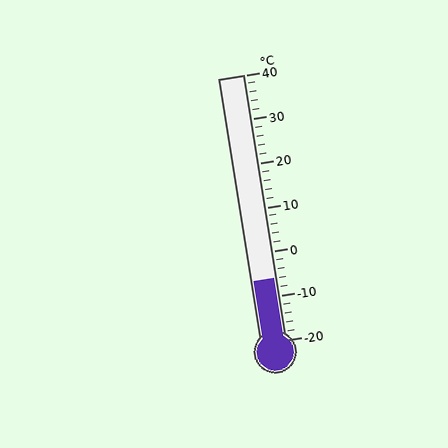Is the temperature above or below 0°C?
The temperature is below 0°C.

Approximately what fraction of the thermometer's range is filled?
The thermometer is filled to approximately 25% of its range.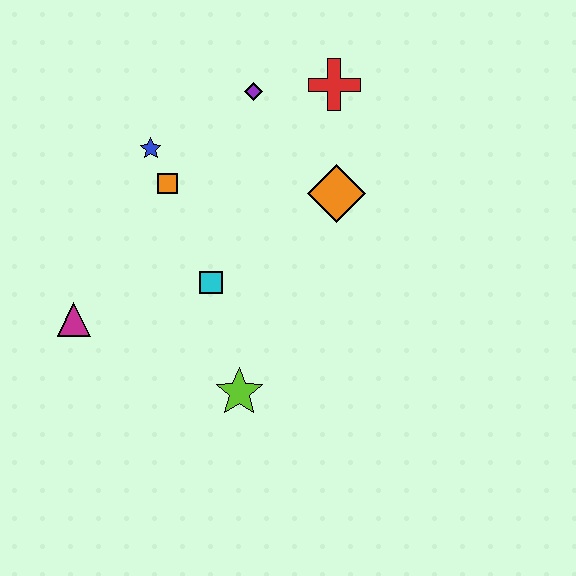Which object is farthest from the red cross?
The magenta triangle is farthest from the red cross.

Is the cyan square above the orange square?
No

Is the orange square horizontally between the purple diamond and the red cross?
No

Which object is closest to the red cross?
The purple diamond is closest to the red cross.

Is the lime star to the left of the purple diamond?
Yes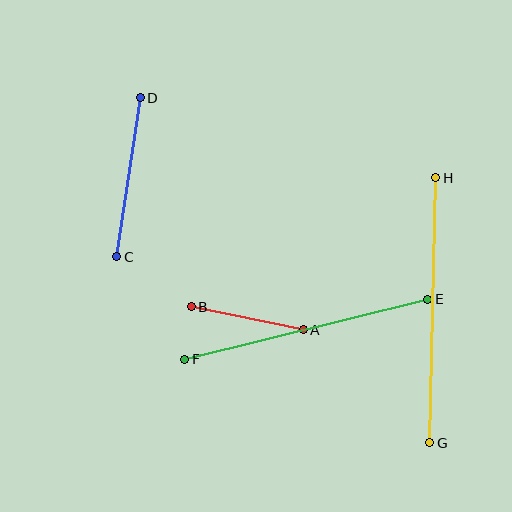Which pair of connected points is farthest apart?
Points G and H are farthest apart.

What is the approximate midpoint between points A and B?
The midpoint is at approximately (247, 318) pixels.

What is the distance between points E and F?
The distance is approximately 250 pixels.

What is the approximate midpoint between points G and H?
The midpoint is at approximately (433, 310) pixels.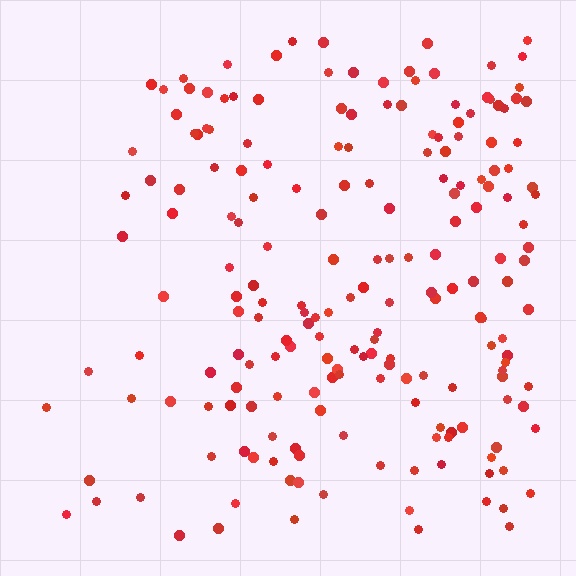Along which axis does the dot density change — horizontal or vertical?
Horizontal.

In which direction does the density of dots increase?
From left to right, with the right side densest.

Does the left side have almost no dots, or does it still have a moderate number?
Still a moderate number, just noticeably fewer than the right.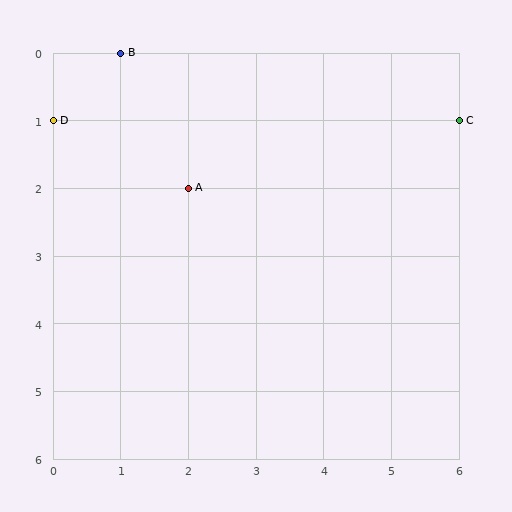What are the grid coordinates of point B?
Point B is at grid coordinates (1, 0).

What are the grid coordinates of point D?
Point D is at grid coordinates (0, 1).